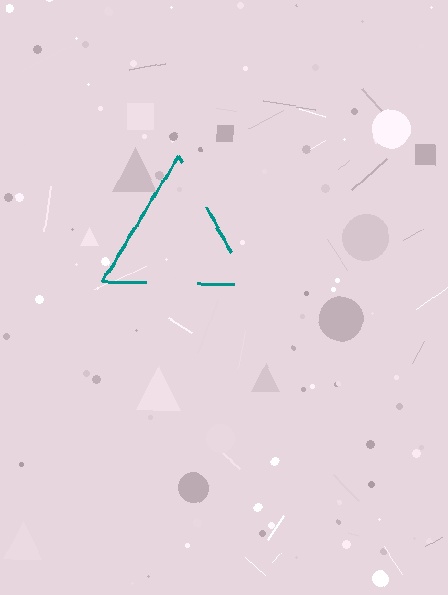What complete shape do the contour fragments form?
The contour fragments form a triangle.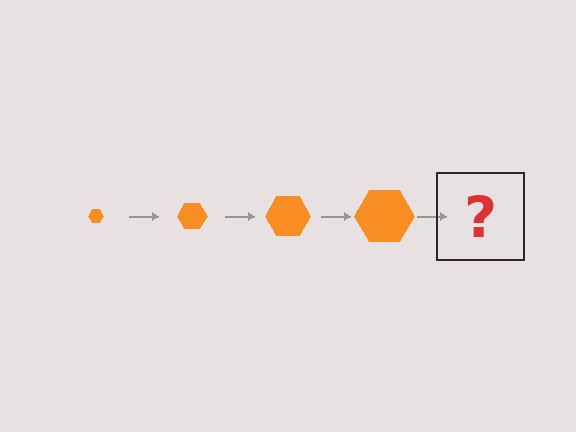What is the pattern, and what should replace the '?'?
The pattern is that the hexagon gets progressively larger each step. The '?' should be an orange hexagon, larger than the previous one.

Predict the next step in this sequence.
The next step is an orange hexagon, larger than the previous one.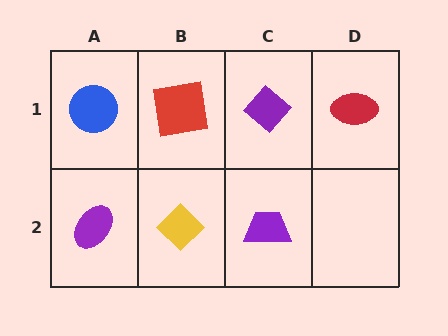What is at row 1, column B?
A red square.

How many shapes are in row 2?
3 shapes.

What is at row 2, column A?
A purple ellipse.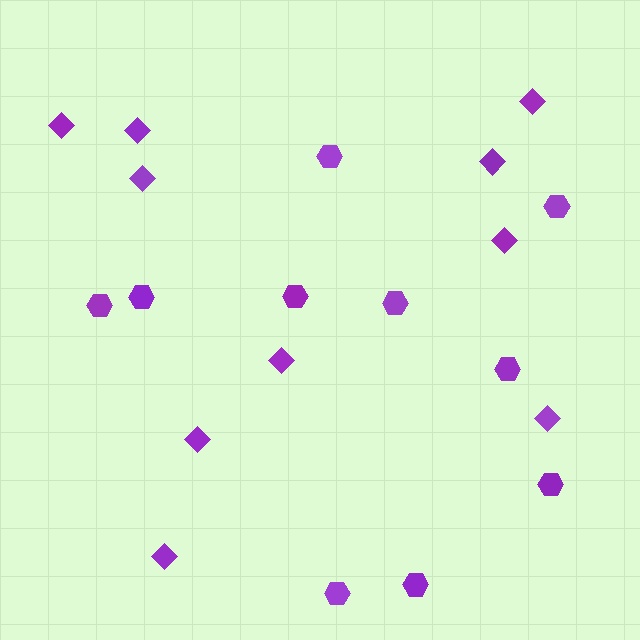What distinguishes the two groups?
There are 2 groups: one group of hexagons (10) and one group of diamonds (10).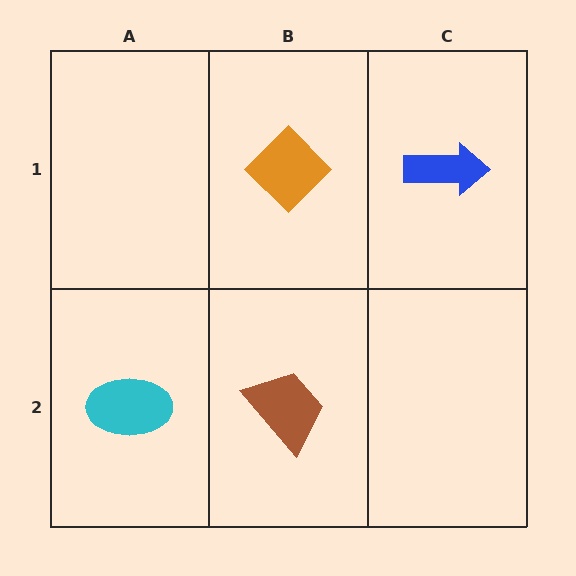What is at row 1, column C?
A blue arrow.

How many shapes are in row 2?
2 shapes.